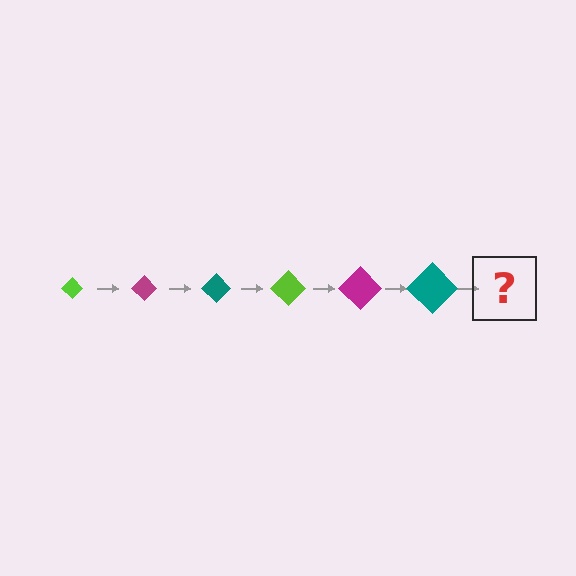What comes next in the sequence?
The next element should be a lime diamond, larger than the previous one.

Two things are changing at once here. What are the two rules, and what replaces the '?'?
The two rules are that the diamond grows larger each step and the color cycles through lime, magenta, and teal. The '?' should be a lime diamond, larger than the previous one.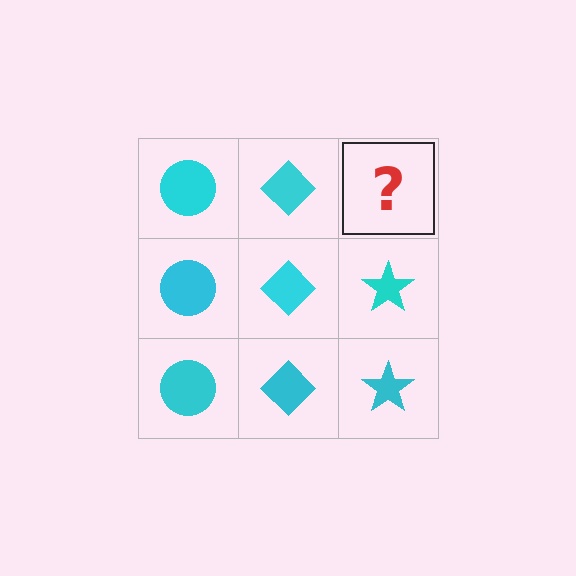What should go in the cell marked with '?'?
The missing cell should contain a cyan star.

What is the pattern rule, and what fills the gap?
The rule is that each column has a consistent shape. The gap should be filled with a cyan star.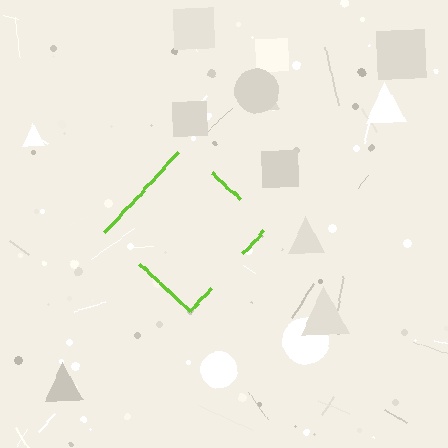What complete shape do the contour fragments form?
The contour fragments form a diamond.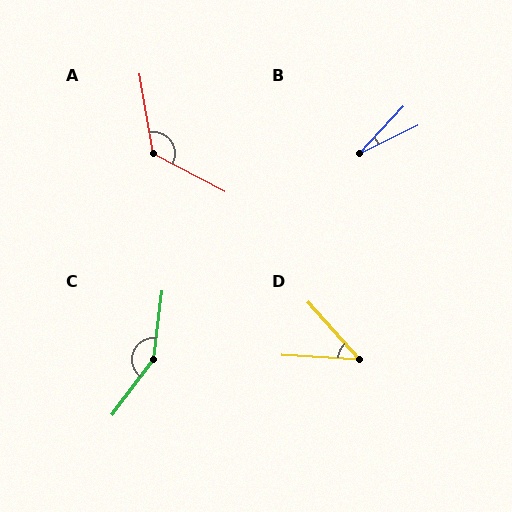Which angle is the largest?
C, at approximately 150 degrees.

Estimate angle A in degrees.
Approximately 127 degrees.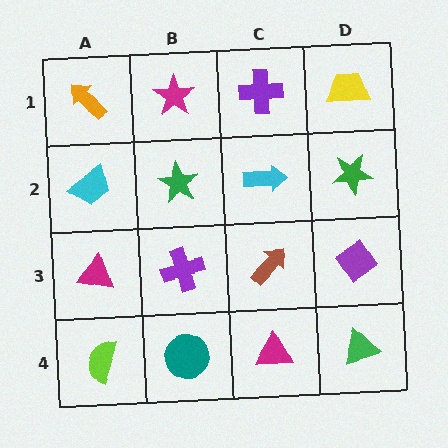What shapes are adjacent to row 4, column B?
A purple cross (row 3, column B), a lime semicircle (row 4, column A), a magenta triangle (row 4, column C).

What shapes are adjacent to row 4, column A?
A magenta triangle (row 3, column A), a teal circle (row 4, column B).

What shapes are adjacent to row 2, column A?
An orange arrow (row 1, column A), a magenta triangle (row 3, column A), a green star (row 2, column B).